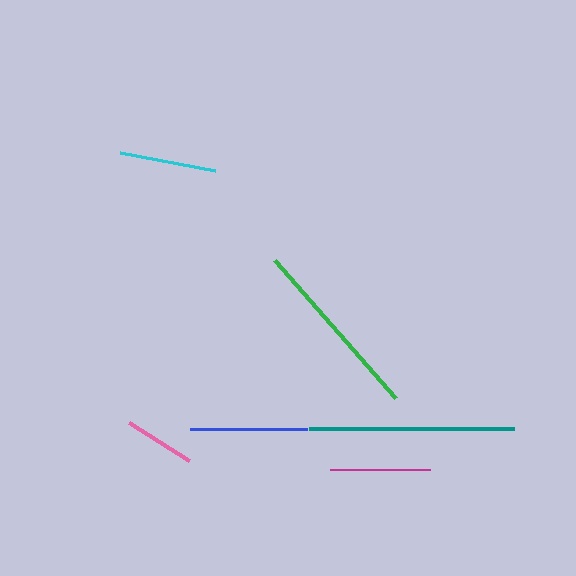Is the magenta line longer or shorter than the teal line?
The teal line is longer than the magenta line.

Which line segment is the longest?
The teal line is the longest at approximately 205 pixels.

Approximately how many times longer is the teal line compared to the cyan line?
The teal line is approximately 2.1 times the length of the cyan line.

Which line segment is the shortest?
The pink line is the shortest at approximately 71 pixels.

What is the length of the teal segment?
The teal segment is approximately 205 pixels long.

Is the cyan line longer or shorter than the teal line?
The teal line is longer than the cyan line.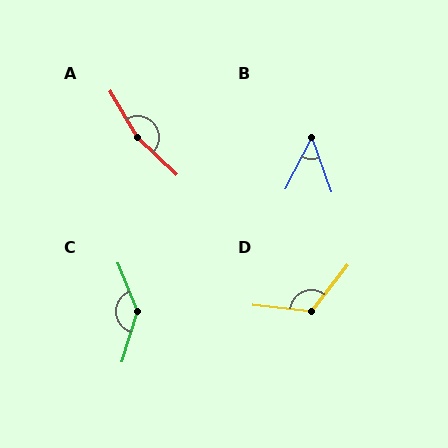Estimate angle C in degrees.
Approximately 141 degrees.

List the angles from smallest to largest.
B (48°), D (121°), C (141°), A (164°).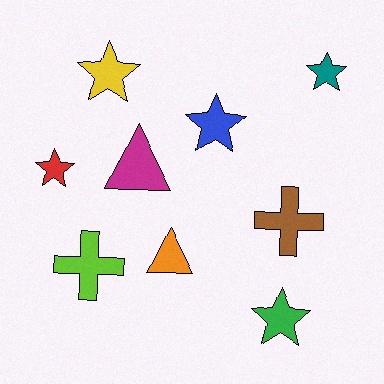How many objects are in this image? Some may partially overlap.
There are 9 objects.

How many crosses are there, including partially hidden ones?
There are 2 crosses.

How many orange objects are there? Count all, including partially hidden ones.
There is 1 orange object.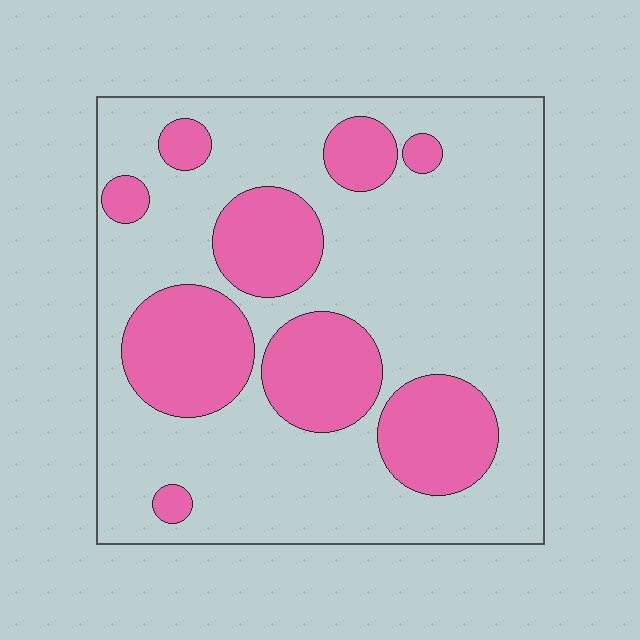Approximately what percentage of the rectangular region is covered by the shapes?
Approximately 30%.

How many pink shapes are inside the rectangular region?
9.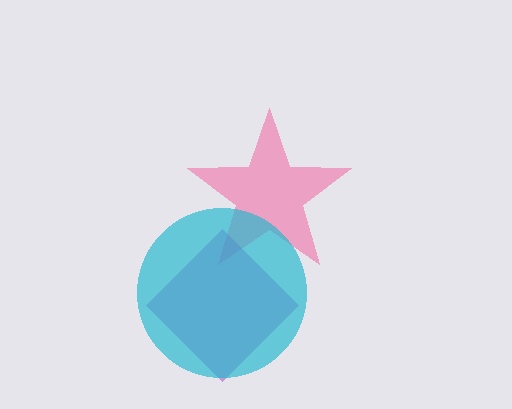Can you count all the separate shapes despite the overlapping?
Yes, there are 3 separate shapes.